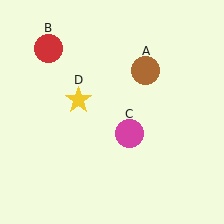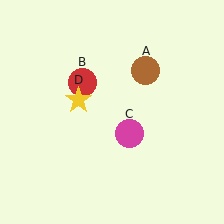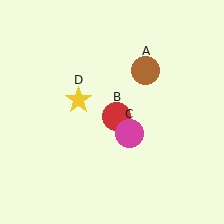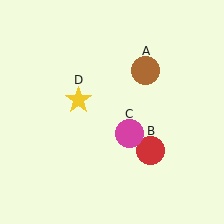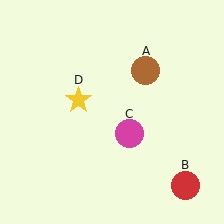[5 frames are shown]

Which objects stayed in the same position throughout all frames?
Brown circle (object A) and magenta circle (object C) and yellow star (object D) remained stationary.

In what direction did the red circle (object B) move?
The red circle (object B) moved down and to the right.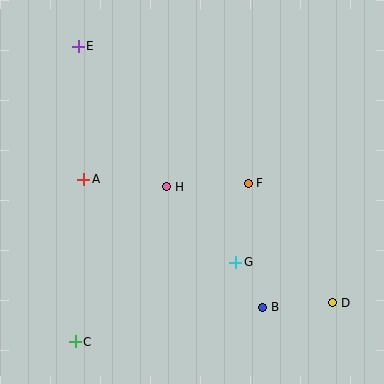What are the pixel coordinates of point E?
Point E is at (78, 46).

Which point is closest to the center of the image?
Point H at (167, 187) is closest to the center.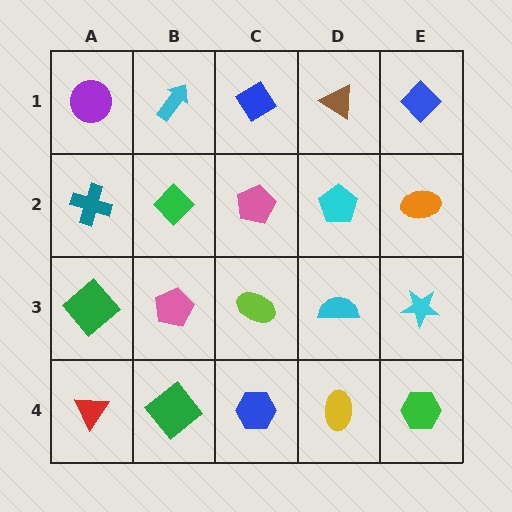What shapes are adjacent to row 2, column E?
A blue diamond (row 1, column E), a cyan star (row 3, column E), a cyan pentagon (row 2, column D).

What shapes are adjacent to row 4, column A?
A green diamond (row 3, column A), a green diamond (row 4, column B).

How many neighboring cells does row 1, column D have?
3.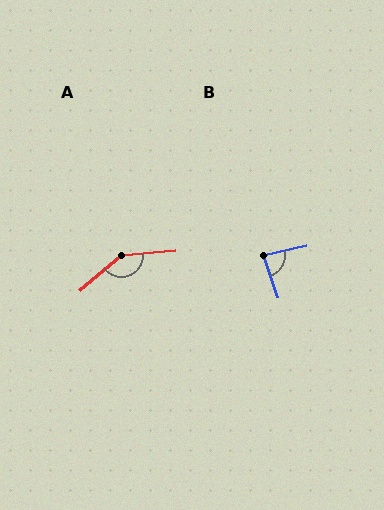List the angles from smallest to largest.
B (83°), A (145°).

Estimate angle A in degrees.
Approximately 145 degrees.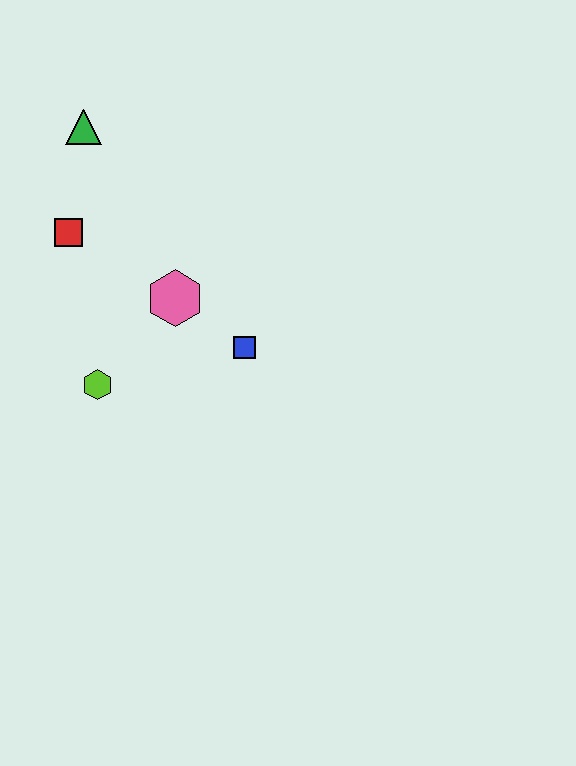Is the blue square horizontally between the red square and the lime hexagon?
No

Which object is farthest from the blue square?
The green triangle is farthest from the blue square.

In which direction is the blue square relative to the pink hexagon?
The blue square is to the right of the pink hexagon.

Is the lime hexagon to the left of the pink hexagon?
Yes